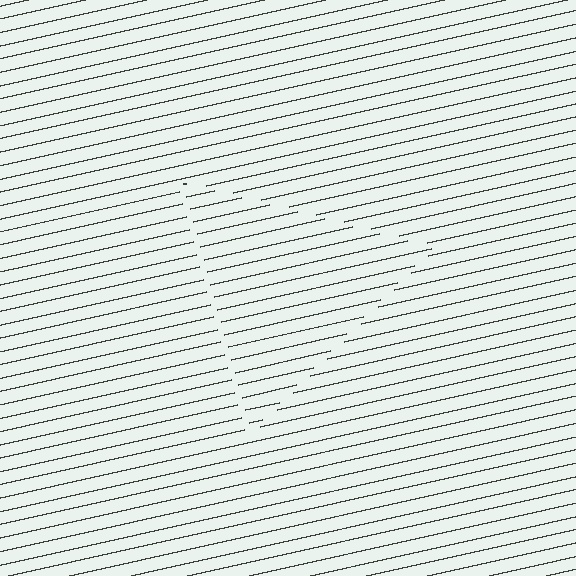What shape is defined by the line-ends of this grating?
An illusory triangle. The interior of the shape contains the same grating, shifted by half a period — the contour is defined by the phase discontinuity where line-ends from the inner and outer gratings abut.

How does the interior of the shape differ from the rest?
The interior of the shape contains the same grating, shifted by half a period — the contour is defined by the phase discontinuity where line-ends from the inner and outer gratings abut.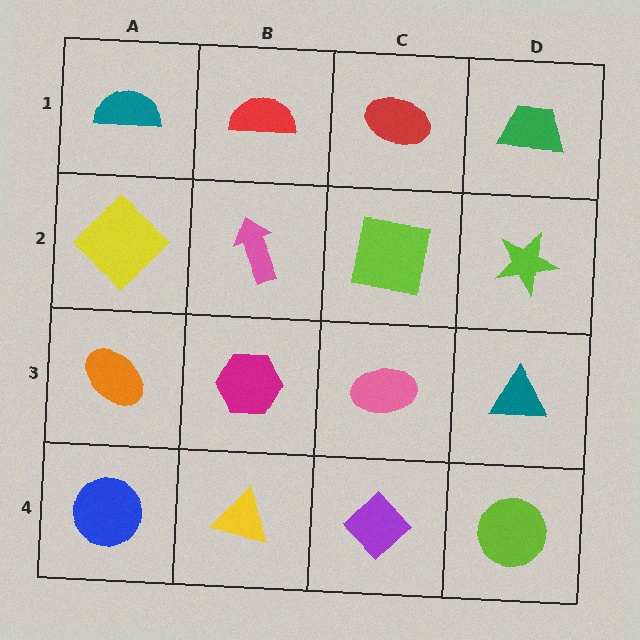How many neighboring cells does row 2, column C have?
4.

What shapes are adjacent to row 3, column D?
A lime star (row 2, column D), a lime circle (row 4, column D), a pink ellipse (row 3, column C).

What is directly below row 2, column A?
An orange ellipse.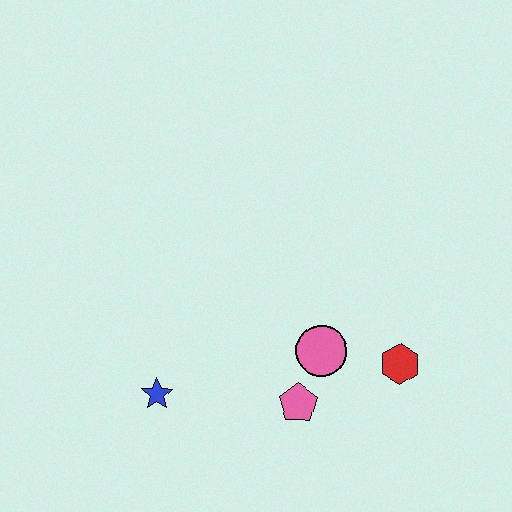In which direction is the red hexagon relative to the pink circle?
The red hexagon is to the right of the pink circle.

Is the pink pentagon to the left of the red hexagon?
Yes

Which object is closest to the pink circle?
The pink pentagon is closest to the pink circle.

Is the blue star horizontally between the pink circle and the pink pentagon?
No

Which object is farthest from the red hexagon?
The blue star is farthest from the red hexagon.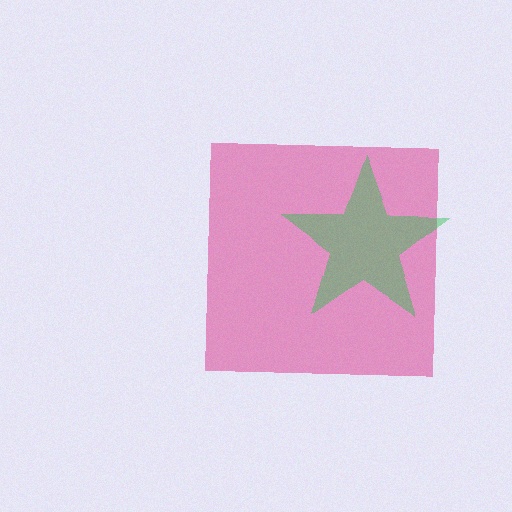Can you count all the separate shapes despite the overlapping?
Yes, there are 2 separate shapes.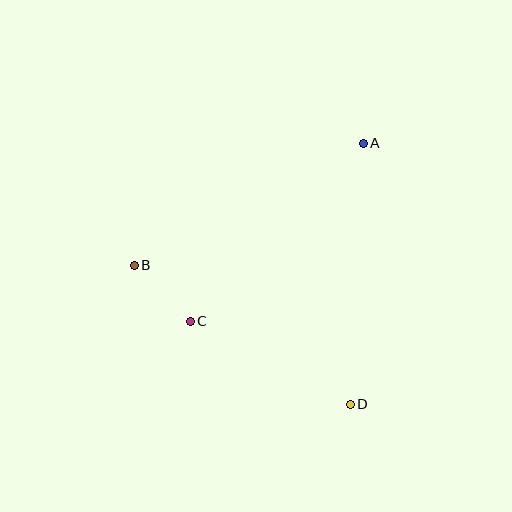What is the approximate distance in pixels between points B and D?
The distance between B and D is approximately 257 pixels.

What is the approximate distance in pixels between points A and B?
The distance between A and B is approximately 260 pixels.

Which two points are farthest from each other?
Points A and D are farthest from each other.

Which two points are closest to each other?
Points B and C are closest to each other.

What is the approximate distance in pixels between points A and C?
The distance between A and C is approximately 248 pixels.